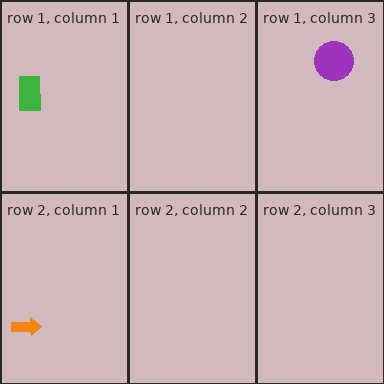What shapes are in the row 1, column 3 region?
The purple circle.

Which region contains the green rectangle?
The row 1, column 1 region.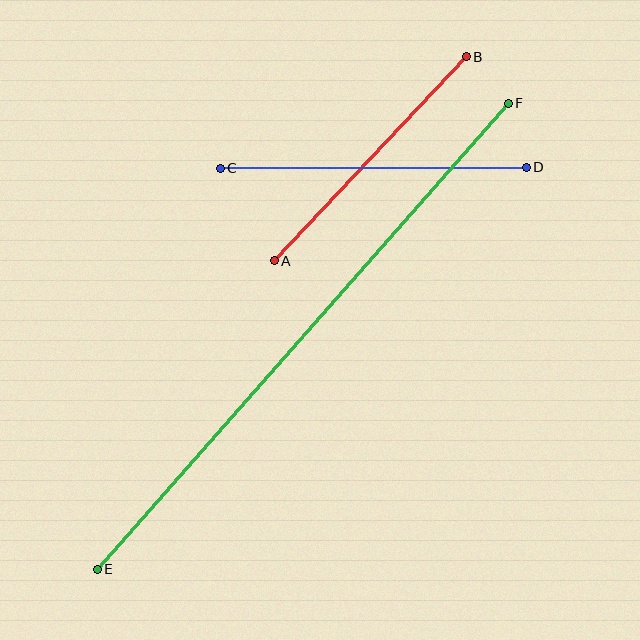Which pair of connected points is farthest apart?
Points E and F are farthest apart.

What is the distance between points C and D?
The distance is approximately 306 pixels.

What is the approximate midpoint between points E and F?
The midpoint is at approximately (303, 336) pixels.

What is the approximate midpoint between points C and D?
The midpoint is at approximately (373, 168) pixels.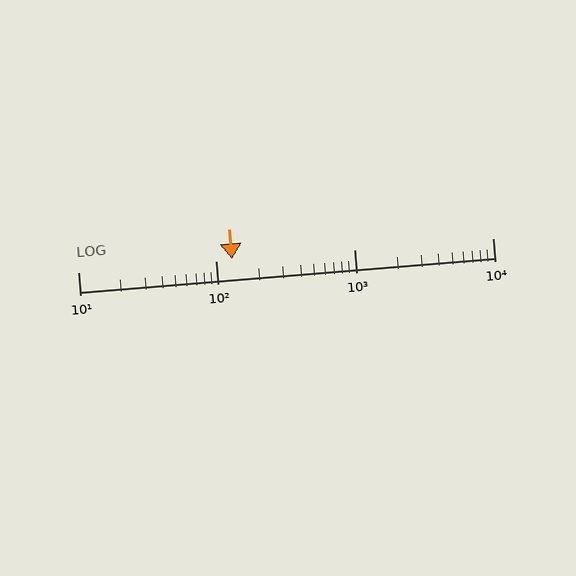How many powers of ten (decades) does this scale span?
The scale spans 3 decades, from 10 to 10000.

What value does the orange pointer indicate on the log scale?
The pointer indicates approximately 130.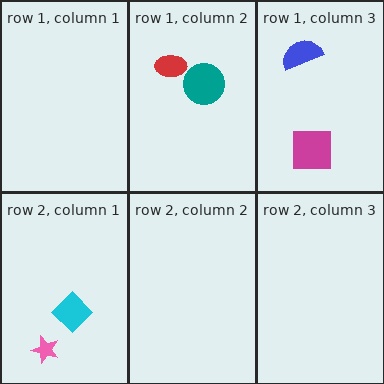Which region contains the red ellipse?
The row 1, column 2 region.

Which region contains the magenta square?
The row 1, column 3 region.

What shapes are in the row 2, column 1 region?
The pink star, the cyan diamond.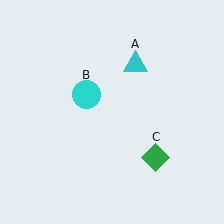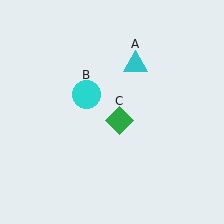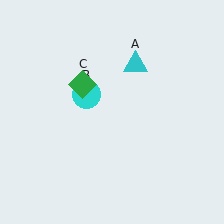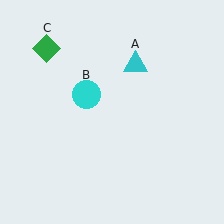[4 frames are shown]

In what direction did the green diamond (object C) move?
The green diamond (object C) moved up and to the left.